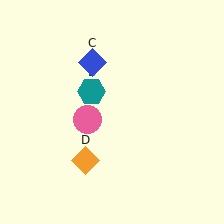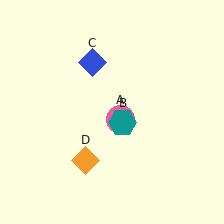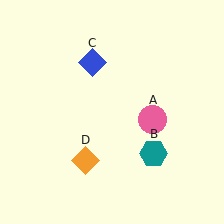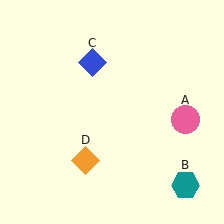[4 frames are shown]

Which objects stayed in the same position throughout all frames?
Blue diamond (object C) and orange diamond (object D) remained stationary.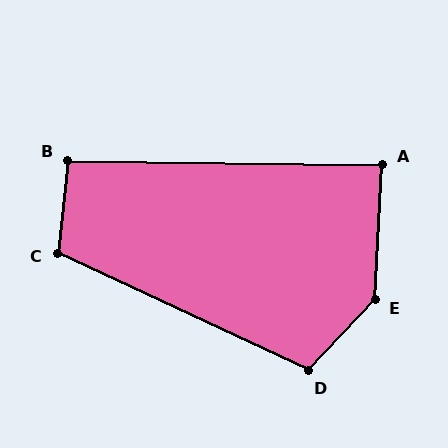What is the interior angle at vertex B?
Approximately 95 degrees (obtuse).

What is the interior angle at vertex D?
Approximately 108 degrees (obtuse).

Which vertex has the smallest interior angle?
A, at approximately 88 degrees.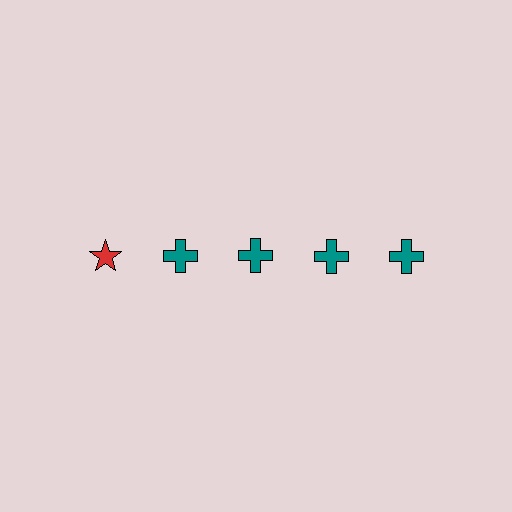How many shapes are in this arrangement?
There are 5 shapes arranged in a grid pattern.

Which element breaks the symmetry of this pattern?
The red star in the top row, leftmost column breaks the symmetry. All other shapes are teal crosses.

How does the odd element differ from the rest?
It differs in both color (red instead of teal) and shape (star instead of cross).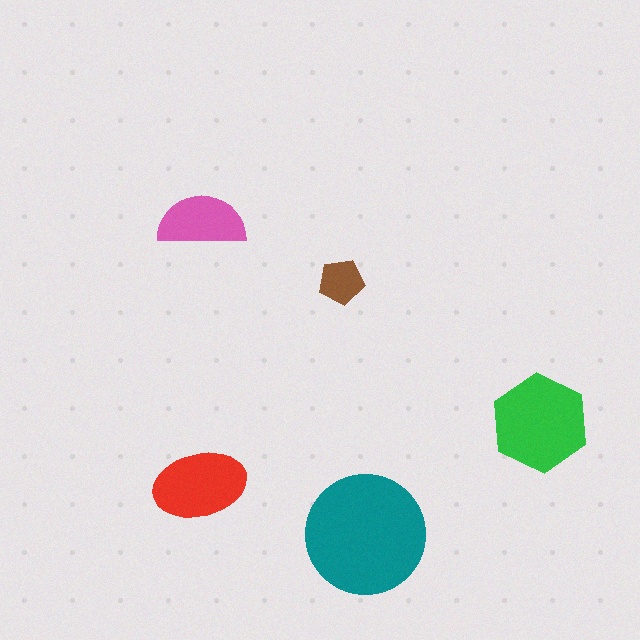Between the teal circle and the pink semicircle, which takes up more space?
The teal circle.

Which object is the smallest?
The brown pentagon.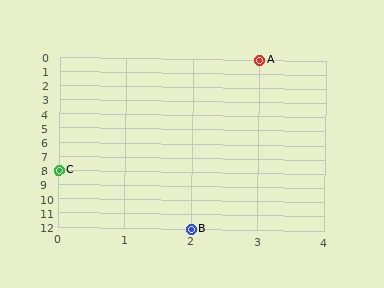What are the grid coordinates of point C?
Point C is at grid coordinates (0, 8).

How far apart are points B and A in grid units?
Points B and A are 1 column and 12 rows apart (about 12.0 grid units diagonally).